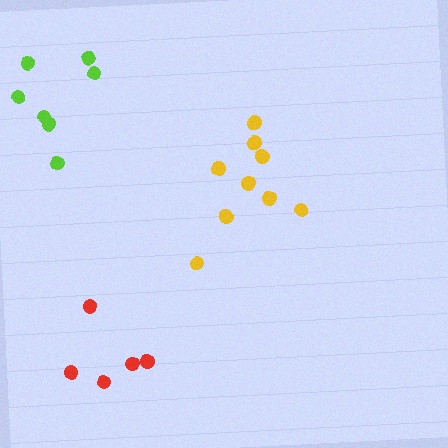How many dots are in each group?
Group 1: 7 dots, Group 2: 5 dots, Group 3: 9 dots (21 total).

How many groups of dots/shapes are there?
There are 3 groups.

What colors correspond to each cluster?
The clusters are colored: lime, red, yellow.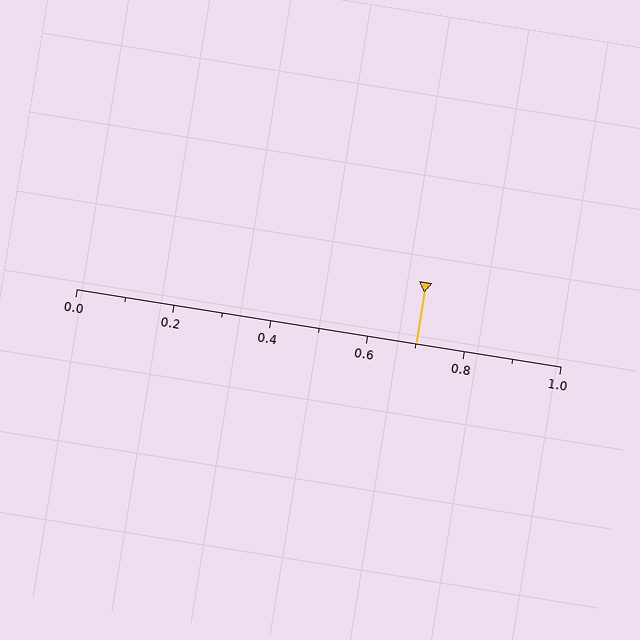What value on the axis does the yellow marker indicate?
The marker indicates approximately 0.7.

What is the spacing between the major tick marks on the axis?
The major ticks are spaced 0.2 apart.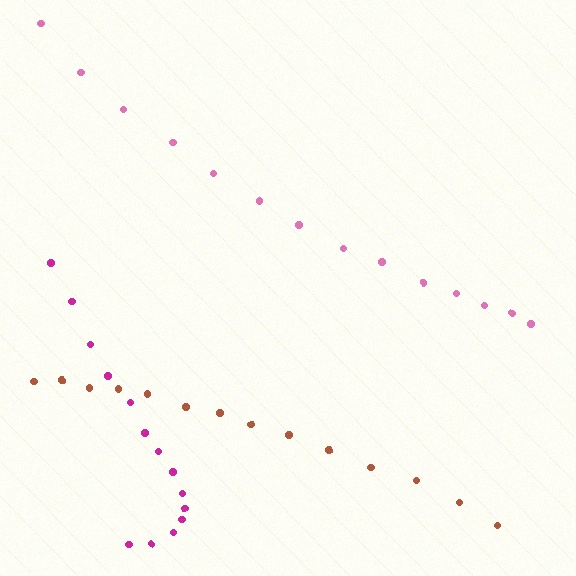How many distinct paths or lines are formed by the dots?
There are 3 distinct paths.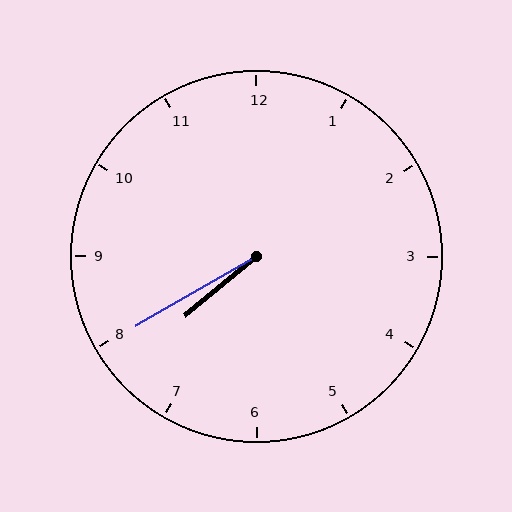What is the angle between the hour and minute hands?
Approximately 10 degrees.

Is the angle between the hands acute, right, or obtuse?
It is acute.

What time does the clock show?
7:40.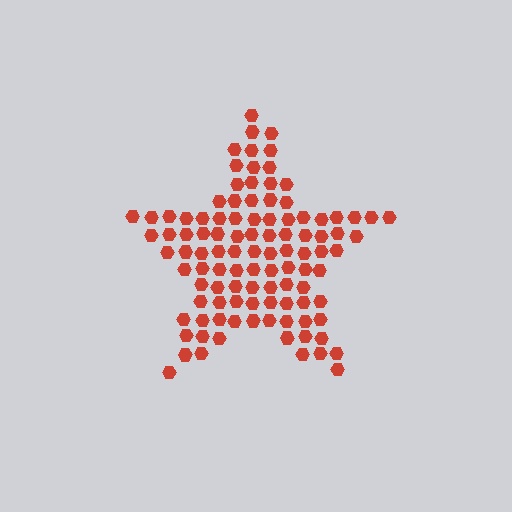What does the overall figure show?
The overall figure shows a star.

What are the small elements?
The small elements are hexagons.